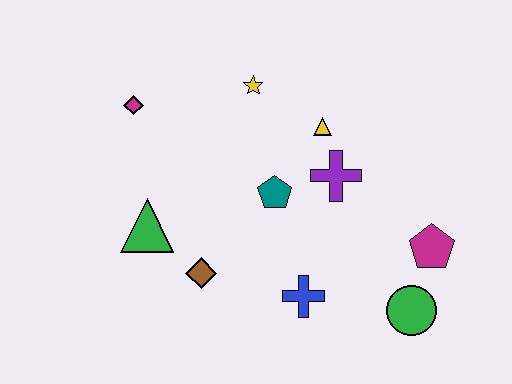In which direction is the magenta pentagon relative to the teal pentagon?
The magenta pentagon is to the right of the teal pentagon.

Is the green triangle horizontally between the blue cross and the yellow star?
No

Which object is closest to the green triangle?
The brown diamond is closest to the green triangle.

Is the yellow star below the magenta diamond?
No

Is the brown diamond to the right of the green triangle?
Yes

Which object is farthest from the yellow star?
The green circle is farthest from the yellow star.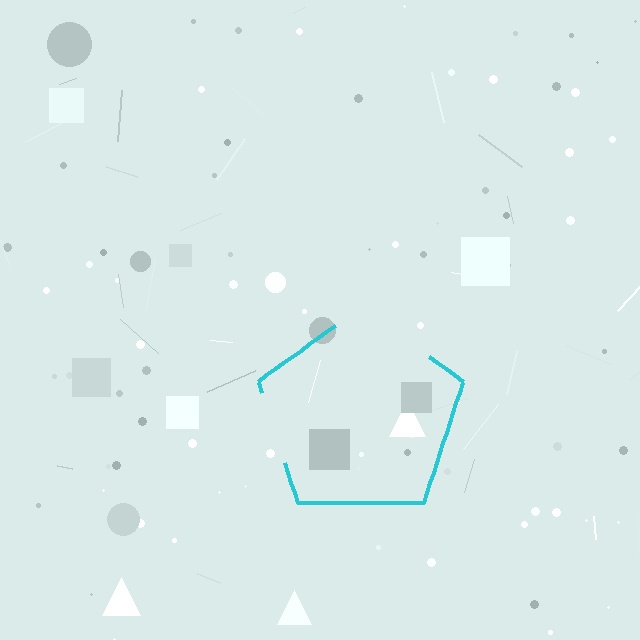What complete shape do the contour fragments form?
The contour fragments form a pentagon.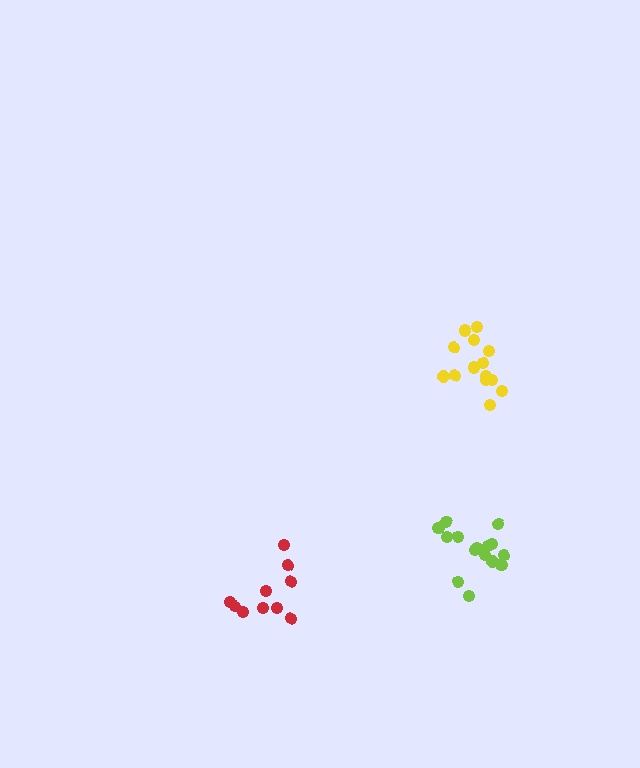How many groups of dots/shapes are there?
There are 3 groups.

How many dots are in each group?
Group 1: 14 dots, Group 2: 10 dots, Group 3: 15 dots (39 total).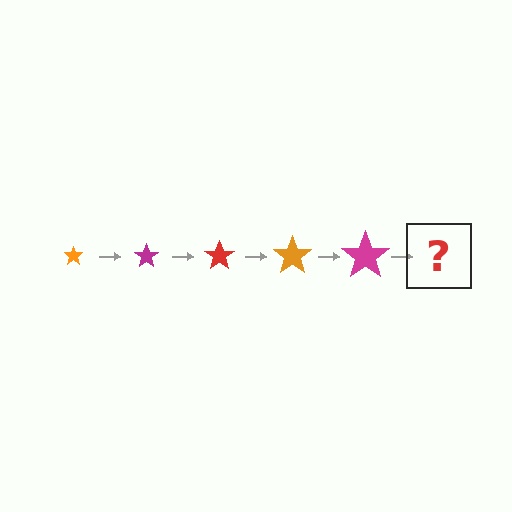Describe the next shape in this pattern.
It should be a red star, larger than the previous one.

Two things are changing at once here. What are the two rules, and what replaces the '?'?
The two rules are that the star grows larger each step and the color cycles through orange, magenta, and red. The '?' should be a red star, larger than the previous one.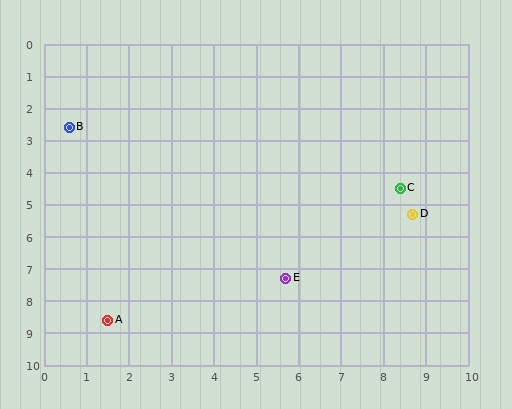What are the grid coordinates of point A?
Point A is at approximately (1.5, 8.6).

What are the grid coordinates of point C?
Point C is at approximately (8.4, 4.5).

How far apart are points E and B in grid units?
Points E and B are about 6.9 grid units apart.